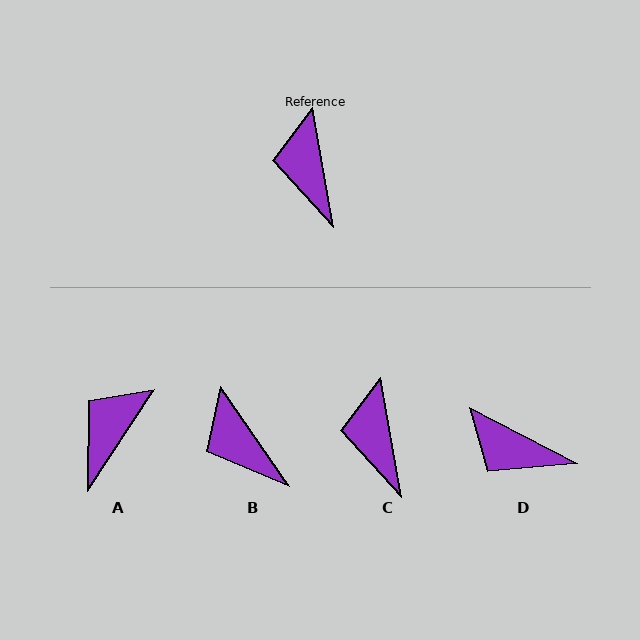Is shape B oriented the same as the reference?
No, it is off by about 25 degrees.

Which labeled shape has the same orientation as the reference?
C.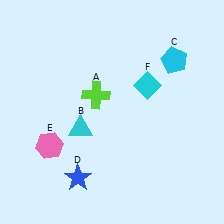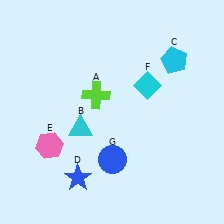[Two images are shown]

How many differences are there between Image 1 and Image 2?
There is 1 difference between the two images.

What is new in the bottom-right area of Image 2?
A blue circle (G) was added in the bottom-right area of Image 2.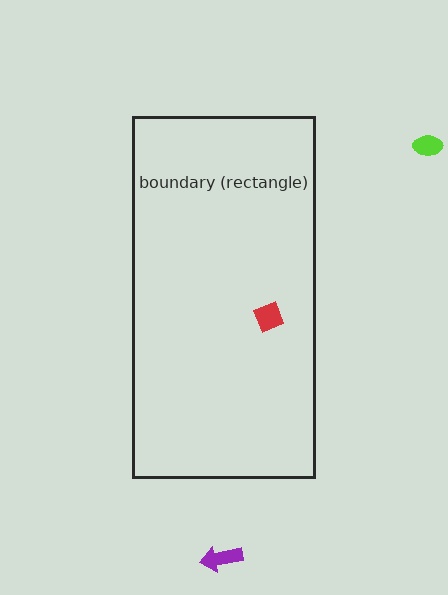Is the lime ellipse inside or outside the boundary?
Outside.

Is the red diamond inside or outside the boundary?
Inside.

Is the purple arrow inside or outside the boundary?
Outside.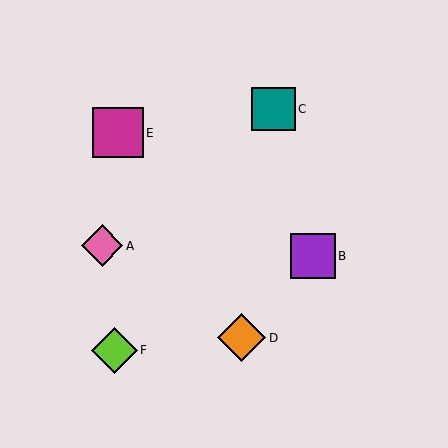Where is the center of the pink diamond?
The center of the pink diamond is at (102, 246).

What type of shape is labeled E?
Shape E is a magenta square.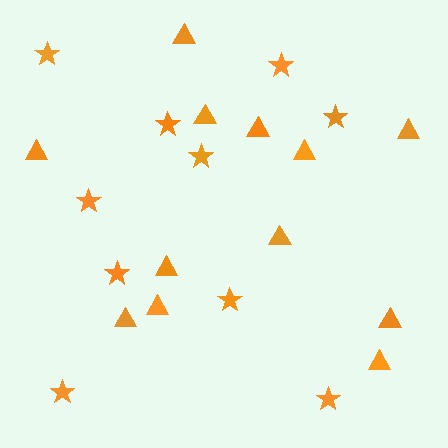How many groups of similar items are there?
There are 2 groups: one group of triangles (12) and one group of stars (10).